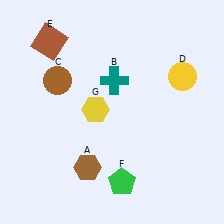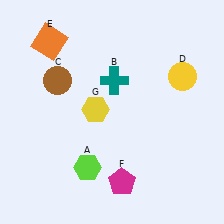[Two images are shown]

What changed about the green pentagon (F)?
In Image 1, F is green. In Image 2, it changed to magenta.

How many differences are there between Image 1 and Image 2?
There are 3 differences between the two images.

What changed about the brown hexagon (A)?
In Image 1, A is brown. In Image 2, it changed to lime.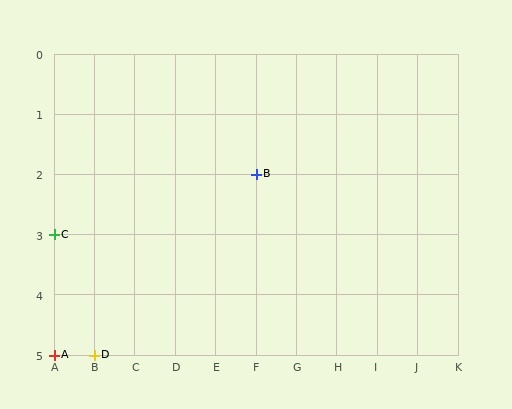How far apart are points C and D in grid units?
Points C and D are 1 column and 2 rows apart (about 2.2 grid units diagonally).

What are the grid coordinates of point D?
Point D is at grid coordinates (B, 5).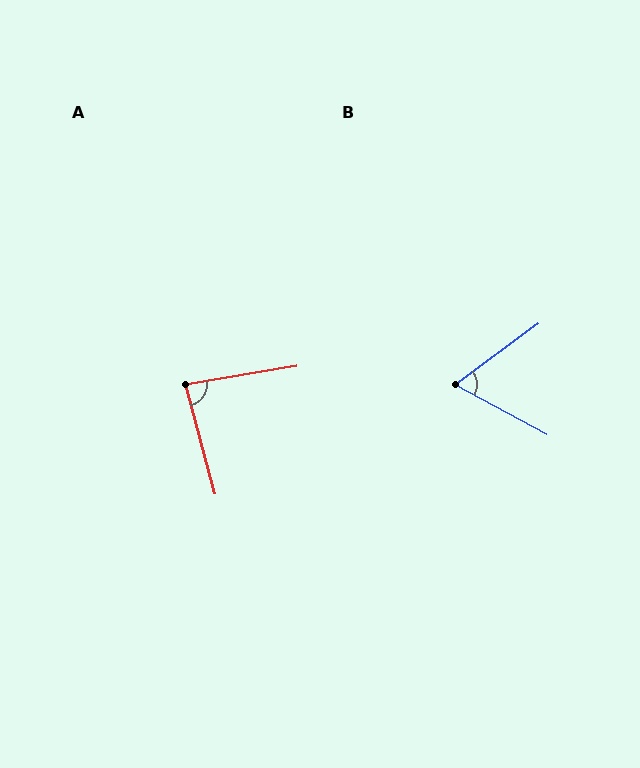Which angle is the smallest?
B, at approximately 65 degrees.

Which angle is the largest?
A, at approximately 84 degrees.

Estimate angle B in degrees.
Approximately 65 degrees.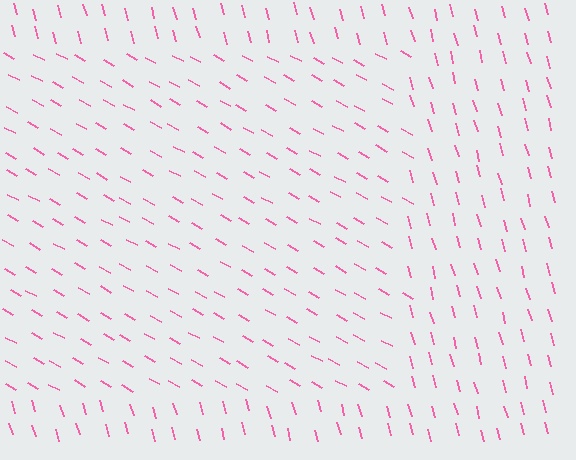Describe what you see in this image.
The image is filled with small pink line segments. A rectangle region in the image has lines oriented differently from the surrounding lines, creating a visible texture boundary.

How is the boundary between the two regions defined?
The boundary is defined purely by a change in line orientation (approximately 45 degrees difference). All lines are the same color and thickness.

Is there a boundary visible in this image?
Yes, there is a texture boundary formed by a change in line orientation.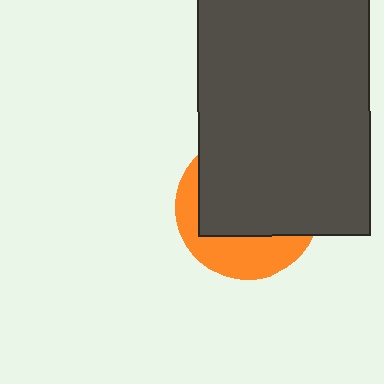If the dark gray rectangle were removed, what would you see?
You would see the complete orange circle.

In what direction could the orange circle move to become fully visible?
The orange circle could move down. That would shift it out from behind the dark gray rectangle entirely.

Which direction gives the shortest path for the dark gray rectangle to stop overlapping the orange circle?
Moving up gives the shortest separation.